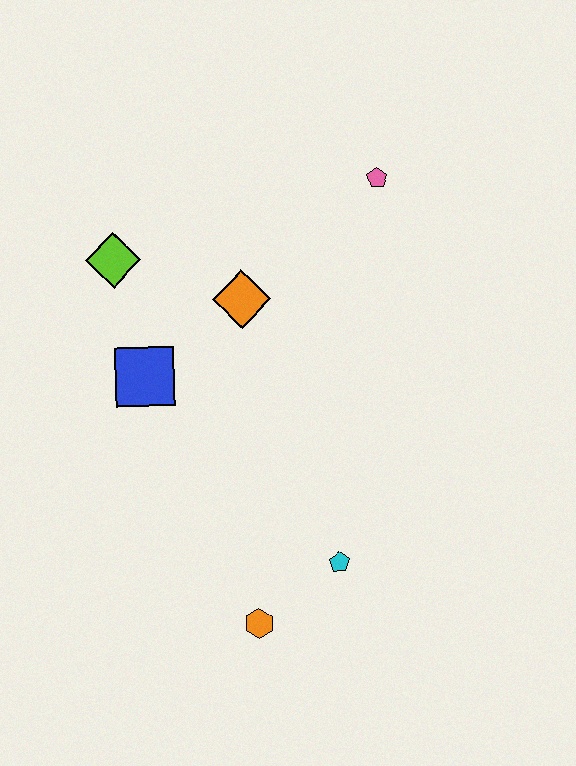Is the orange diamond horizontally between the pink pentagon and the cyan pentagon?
No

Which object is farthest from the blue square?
The pink pentagon is farthest from the blue square.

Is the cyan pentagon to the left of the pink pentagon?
Yes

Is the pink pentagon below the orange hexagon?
No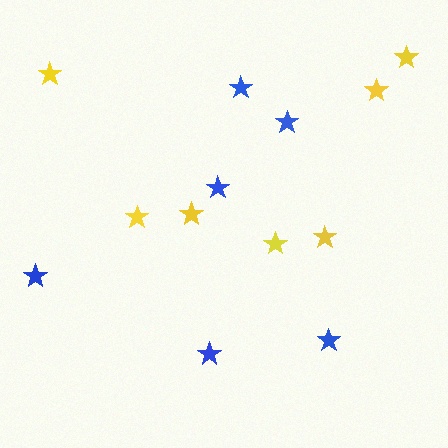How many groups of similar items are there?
There are 2 groups: one group of blue stars (6) and one group of yellow stars (7).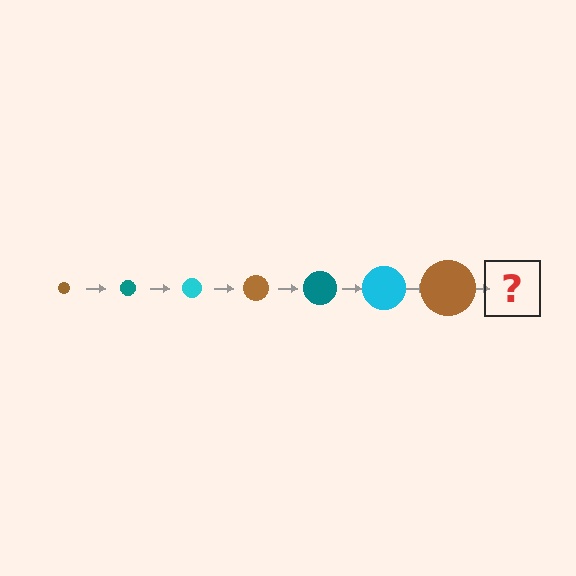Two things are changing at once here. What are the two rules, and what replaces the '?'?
The two rules are that the circle grows larger each step and the color cycles through brown, teal, and cyan. The '?' should be a teal circle, larger than the previous one.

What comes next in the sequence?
The next element should be a teal circle, larger than the previous one.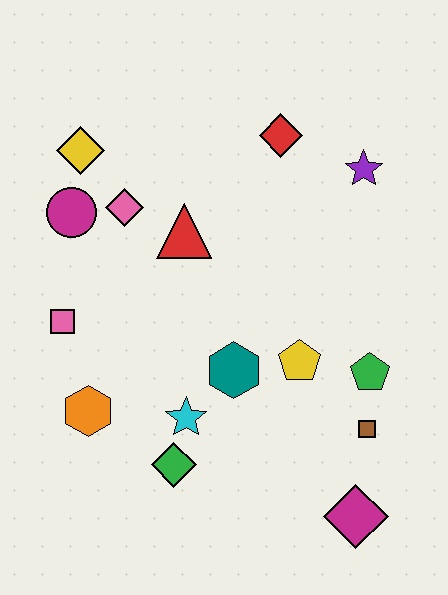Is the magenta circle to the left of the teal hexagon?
Yes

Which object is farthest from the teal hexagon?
The yellow diamond is farthest from the teal hexagon.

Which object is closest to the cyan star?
The green diamond is closest to the cyan star.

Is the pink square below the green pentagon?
No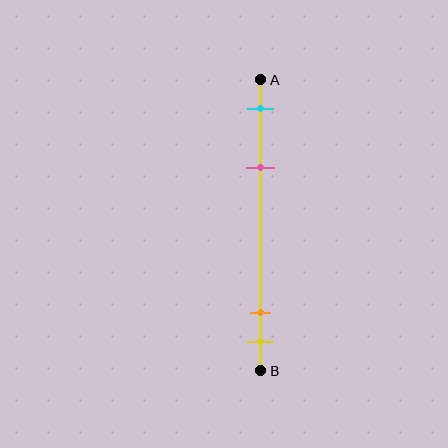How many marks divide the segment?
There are 4 marks dividing the segment.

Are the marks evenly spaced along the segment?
No, the marks are not evenly spaced.